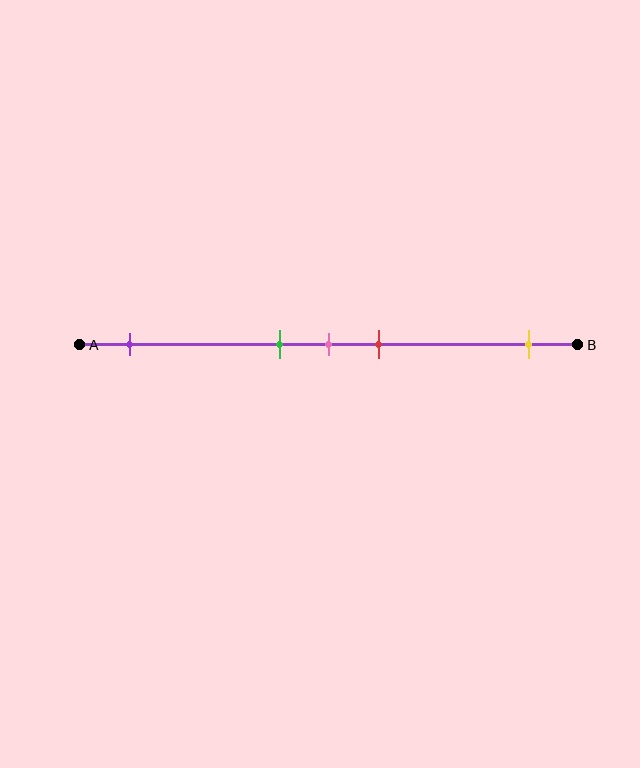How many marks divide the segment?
There are 5 marks dividing the segment.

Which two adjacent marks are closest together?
The green and pink marks are the closest adjacent pair.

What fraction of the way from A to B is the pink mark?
The pink mark is approximately 50% (0.5) of the way from A to B.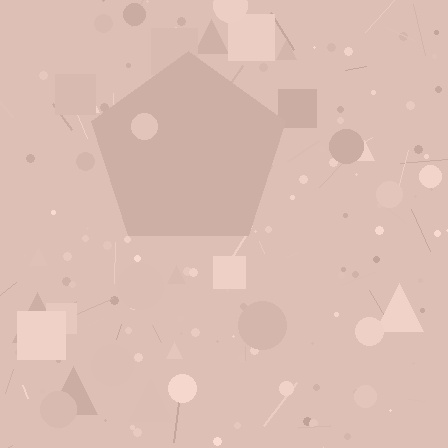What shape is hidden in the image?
A pentagon is hidden in the image.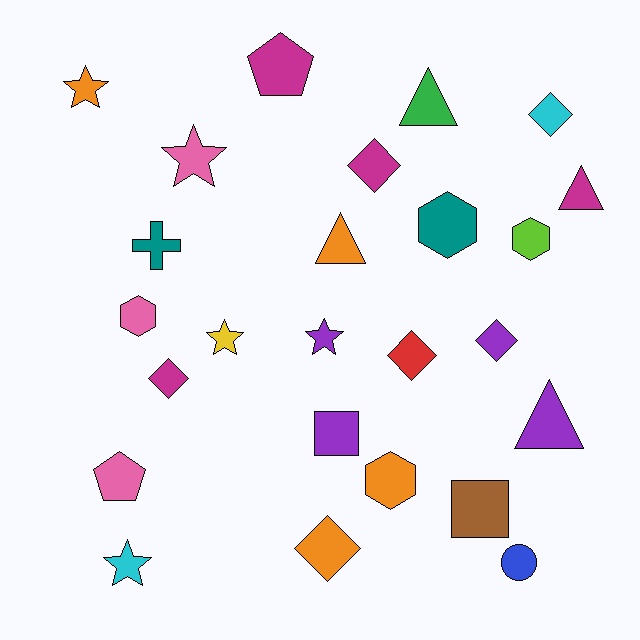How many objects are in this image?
There are 25 objects.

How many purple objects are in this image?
There are 4 purple objects.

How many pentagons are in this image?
There are 2 pentagons.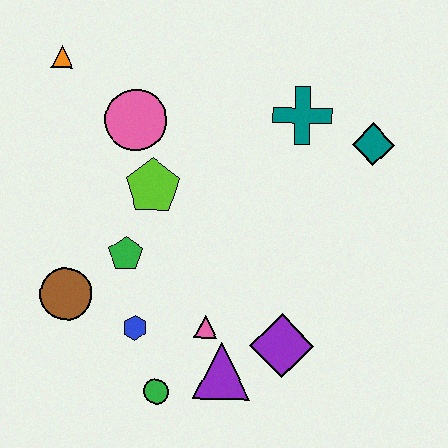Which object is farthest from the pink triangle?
The orange triangle is farthest from the pink triangle.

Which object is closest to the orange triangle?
The pink circle is closest to the orange triangle.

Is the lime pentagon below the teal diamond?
Yes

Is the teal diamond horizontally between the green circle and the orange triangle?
No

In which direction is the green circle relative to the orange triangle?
The green circle is below the orange triangle.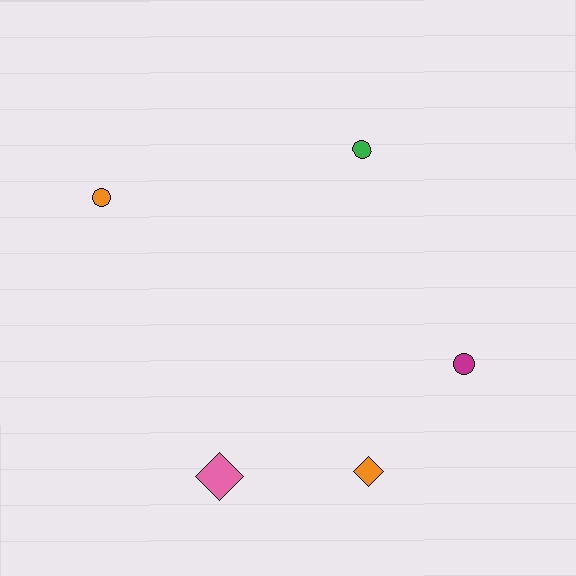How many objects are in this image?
There are 5 objects.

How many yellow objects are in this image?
There are no yellow objects.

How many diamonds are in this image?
There are 2 diamonds.